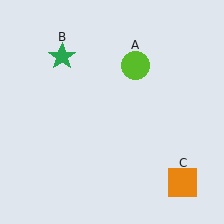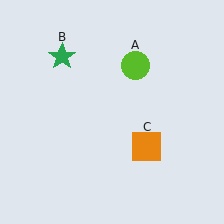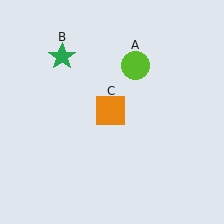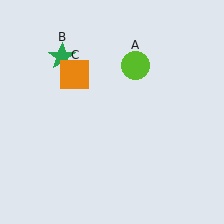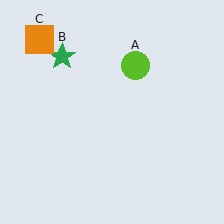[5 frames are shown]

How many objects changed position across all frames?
1 object changed position: orange square (object C).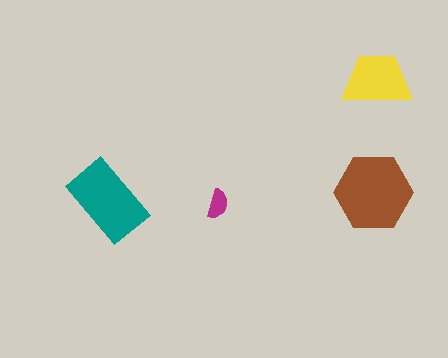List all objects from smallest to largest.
The magenta semicircle, the yellow trapezoid, the teal rectangle, the brown hexagon.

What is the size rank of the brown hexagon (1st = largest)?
1st.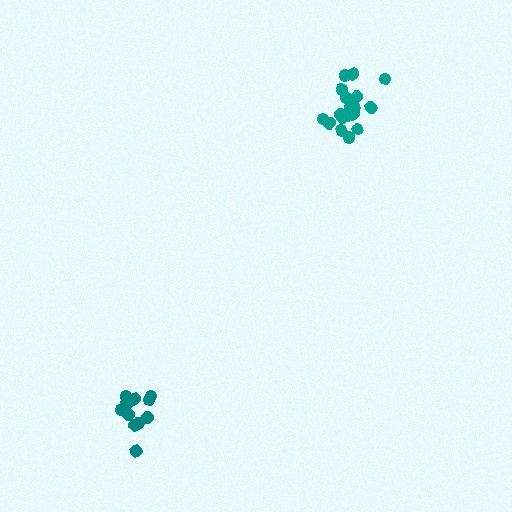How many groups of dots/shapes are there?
There are 2 groups.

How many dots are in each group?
Group 1: 18 dots, Group 2: 12 dots (30 total).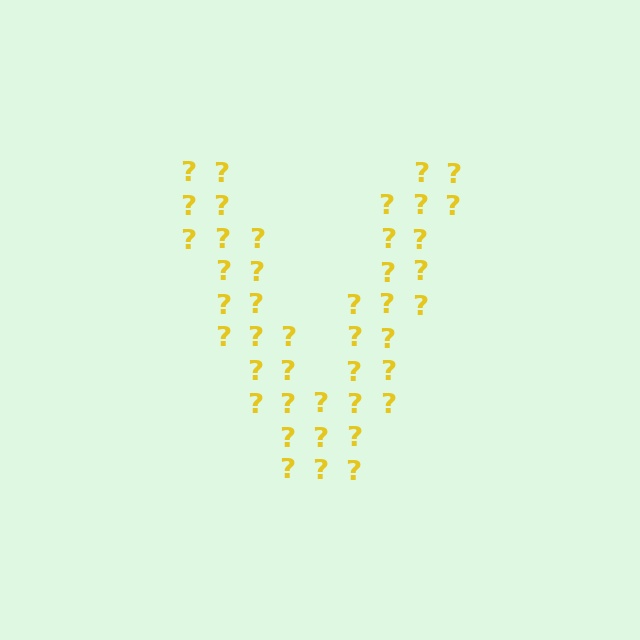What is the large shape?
The large shape is the letter V.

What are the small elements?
The small elements are question marks.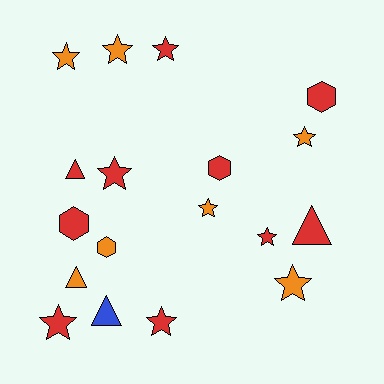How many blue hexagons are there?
There are no blue hexagons.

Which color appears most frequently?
Red, with 10 objects.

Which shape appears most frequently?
Star, with 10 objects.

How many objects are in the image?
There are 18 objects.